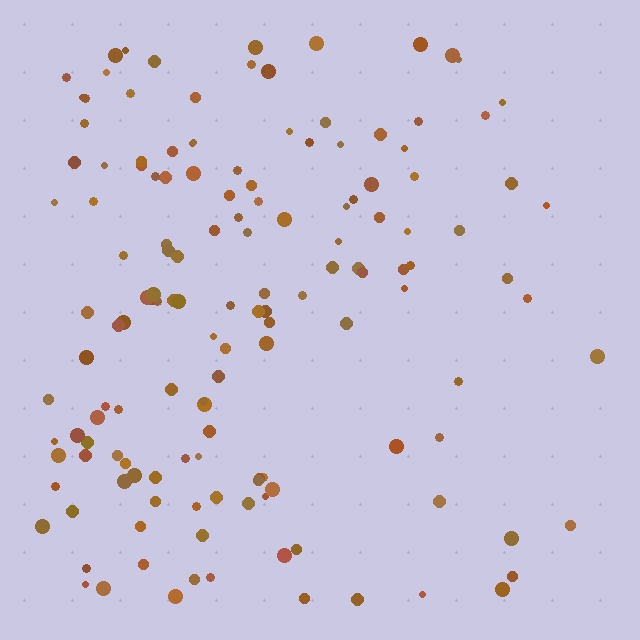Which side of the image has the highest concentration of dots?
The left.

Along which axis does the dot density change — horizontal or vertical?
Horizontal.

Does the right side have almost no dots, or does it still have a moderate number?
Still a moderate number, just noticeably fewer than the left.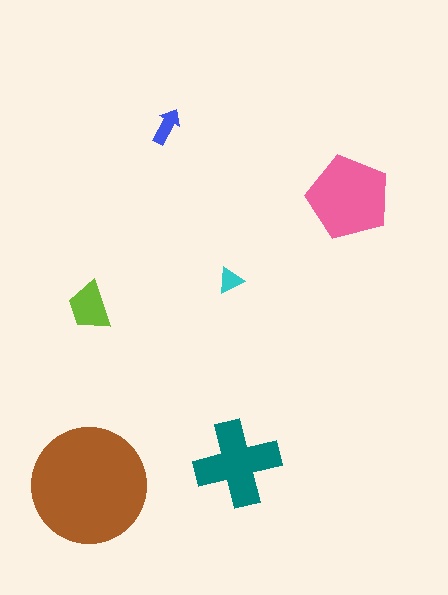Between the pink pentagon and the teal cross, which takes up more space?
The pink pentagon.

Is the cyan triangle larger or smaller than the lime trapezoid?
Smaller.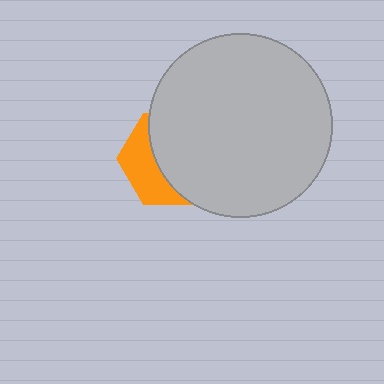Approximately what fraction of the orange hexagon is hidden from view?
Roughly 62% of the orange hexagon is hidden behind the light gray circle.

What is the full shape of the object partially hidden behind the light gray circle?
The partially hidden object is an orange hexagon.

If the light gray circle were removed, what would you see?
You would see the complete orange hexagon.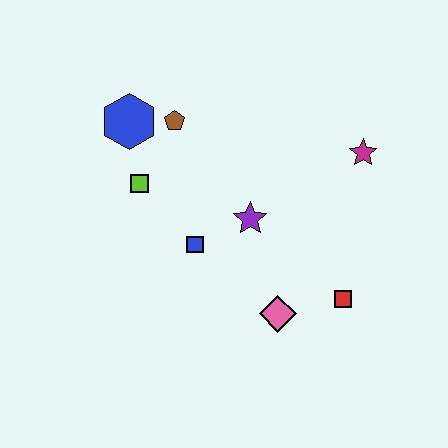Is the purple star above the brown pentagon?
No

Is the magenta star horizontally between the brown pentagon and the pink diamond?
No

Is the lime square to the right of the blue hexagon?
Yes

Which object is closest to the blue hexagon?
The brown pentagon is closest to the blue hexagon.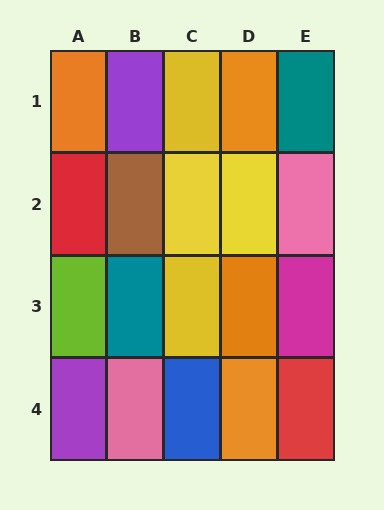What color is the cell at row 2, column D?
Yellow.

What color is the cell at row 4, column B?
Pink.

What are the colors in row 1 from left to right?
Orange, purple, yellow, orange, teal.